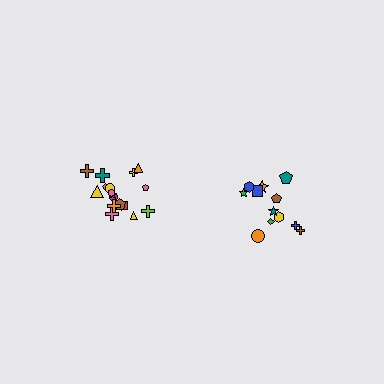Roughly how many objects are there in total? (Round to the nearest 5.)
Roughly 30 objects in total.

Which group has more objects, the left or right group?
The left group.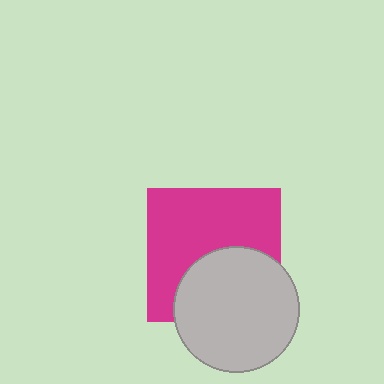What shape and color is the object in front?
The object in front is a light gray circle.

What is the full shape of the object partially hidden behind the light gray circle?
The partially hidden object is a magenta square.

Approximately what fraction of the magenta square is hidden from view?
Roughly 39% of the magenta square is hidden behind the light gray circle.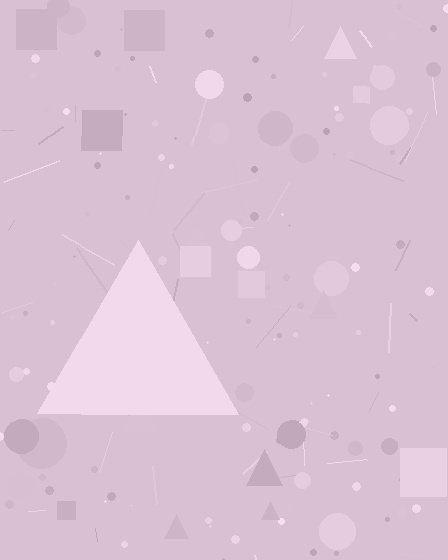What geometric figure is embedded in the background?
A triangle is embedded in the background.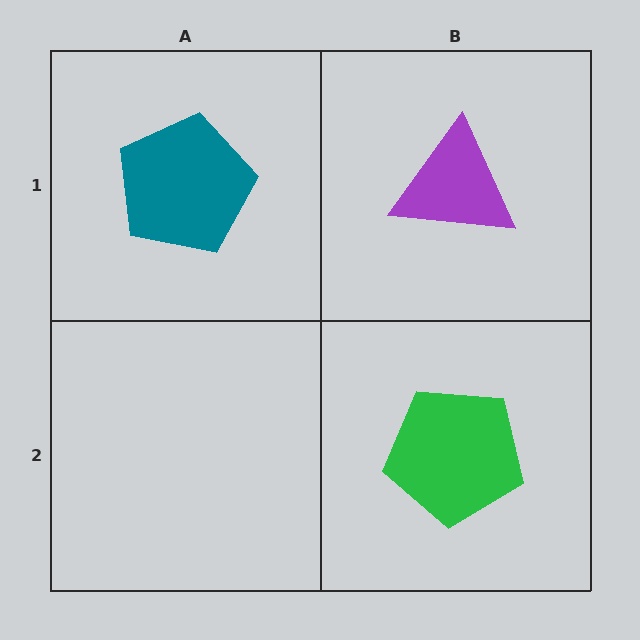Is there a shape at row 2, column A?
No, that cell is empty.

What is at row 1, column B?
A purple triangle.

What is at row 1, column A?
A teal pentagon.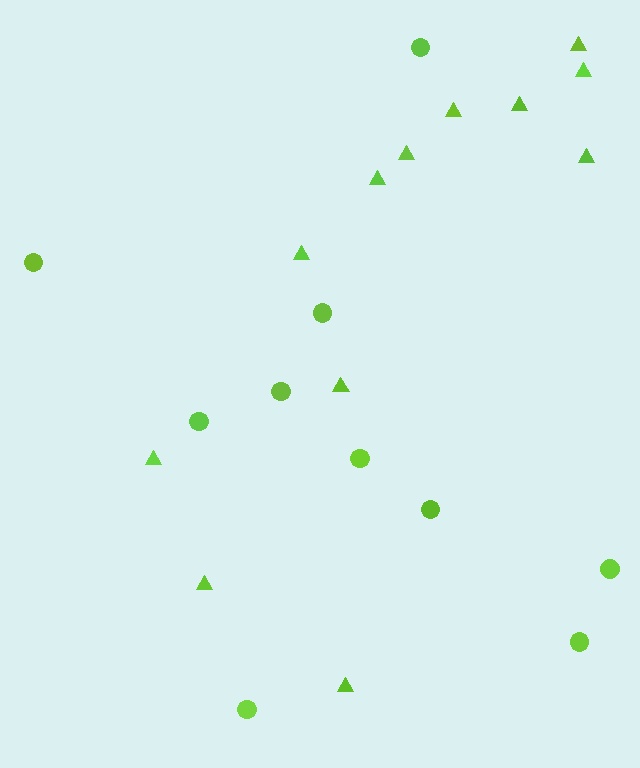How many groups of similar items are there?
There are 2 groups: one group of circles (10) and one group of triangles (12).